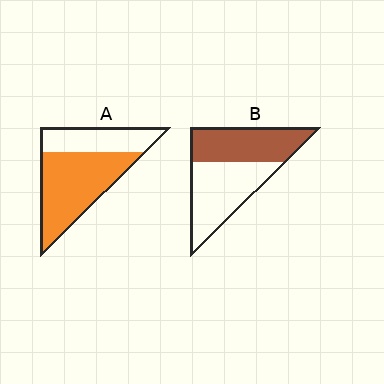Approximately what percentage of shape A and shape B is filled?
A is approximately 65% and B is approximately 45%.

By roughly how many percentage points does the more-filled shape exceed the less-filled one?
By roughly 20 percentage points (A over B).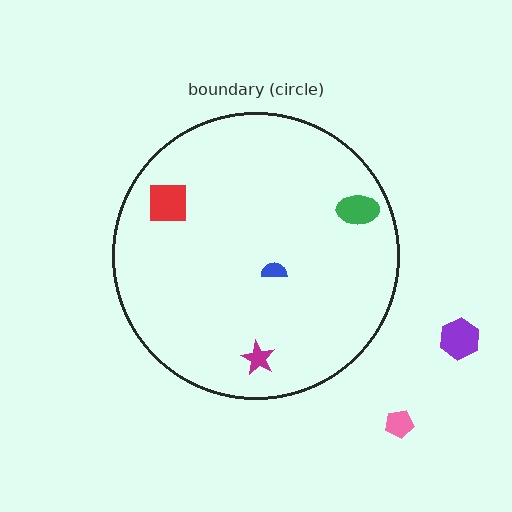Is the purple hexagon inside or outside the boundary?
Outside.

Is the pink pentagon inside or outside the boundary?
Outside.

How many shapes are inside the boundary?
4 inside, 2 outside.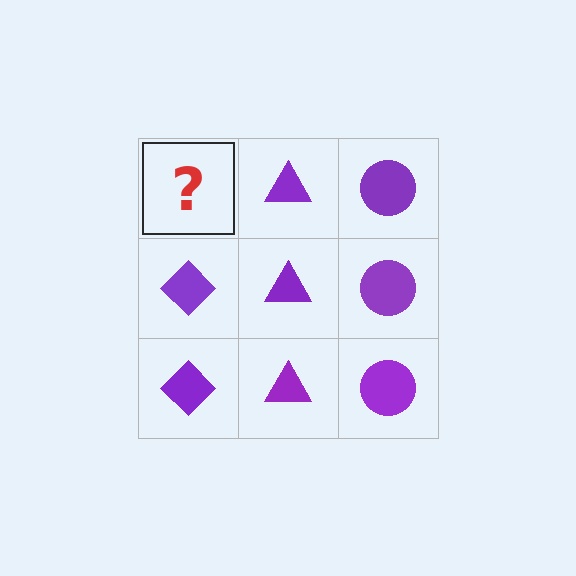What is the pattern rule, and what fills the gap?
The rule is that each column has a consistent shape. The gap should be filled with a purple diamond.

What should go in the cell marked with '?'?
The missing cell should contain a purple diamond.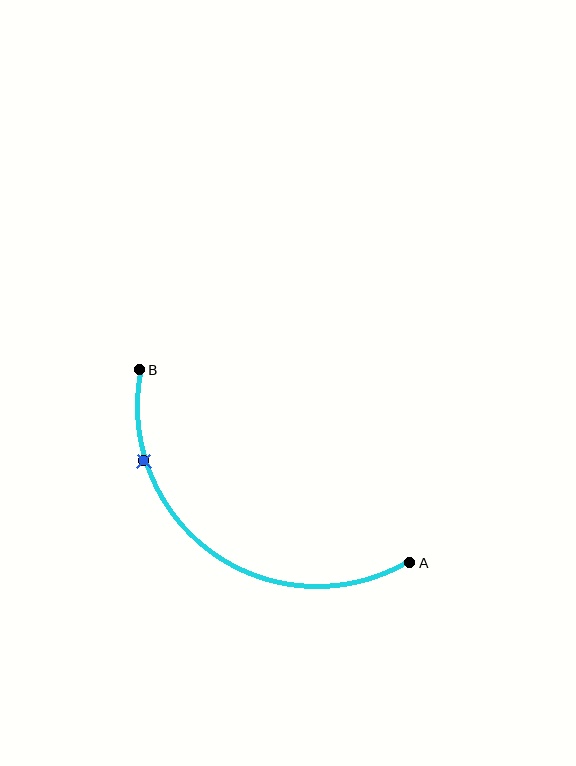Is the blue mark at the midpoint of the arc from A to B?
No. The blue mark lies on the arc but is closer to endpoint B. The arc midpoint would be at the point on the curve equidistant along the arc from both A and B.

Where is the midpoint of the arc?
The arc midpoint is the point on the curve farthest from the straight line joining A and B. It sits below and to the left of that line.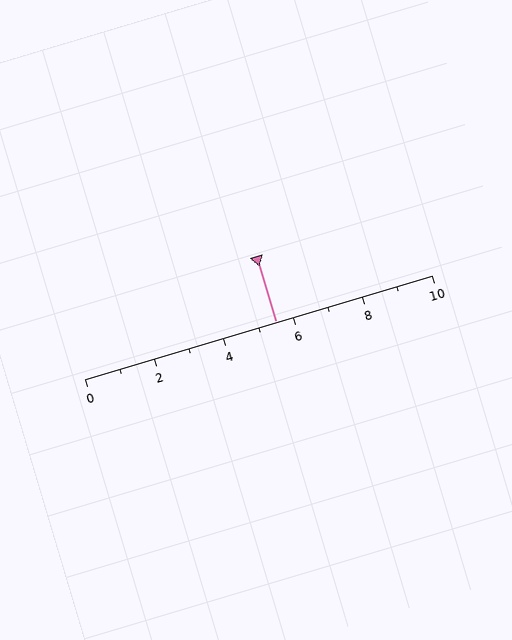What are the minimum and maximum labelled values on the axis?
The axis runs from 0 to 10.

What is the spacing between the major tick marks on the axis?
The major ticks are spaced 2 apart.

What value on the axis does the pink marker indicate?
The marker indicates approximately 5.5.